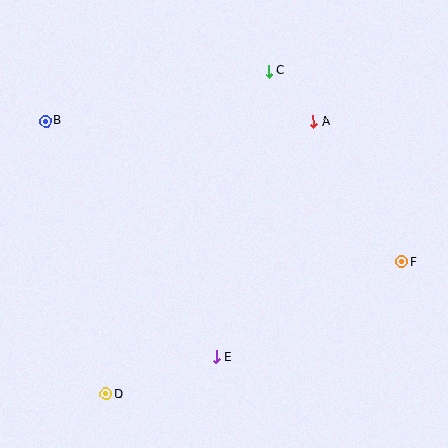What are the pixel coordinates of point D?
Point D is at (106, 394).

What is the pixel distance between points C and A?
The distance between C and A is 67 pixels.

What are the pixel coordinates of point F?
Point F is at (401, 262).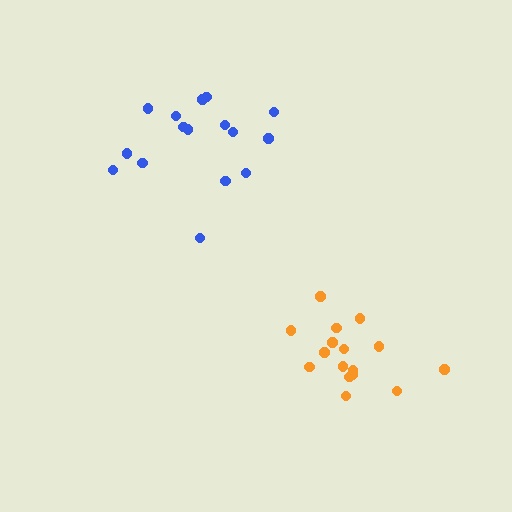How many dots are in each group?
Group 1: 16 dots, Group 2: 16 dots (32 total).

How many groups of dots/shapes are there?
There are 2 groups.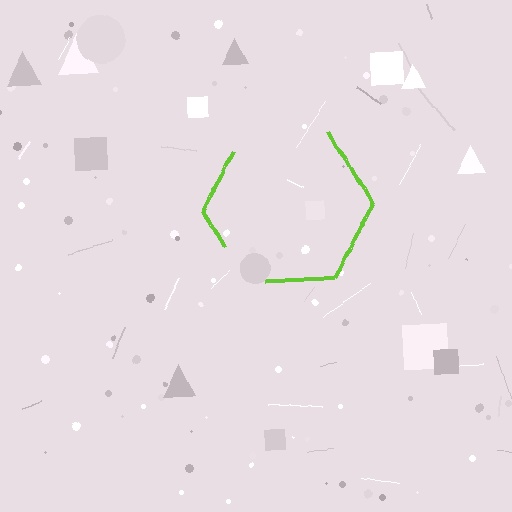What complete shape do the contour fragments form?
The contour fragments form a hexagon.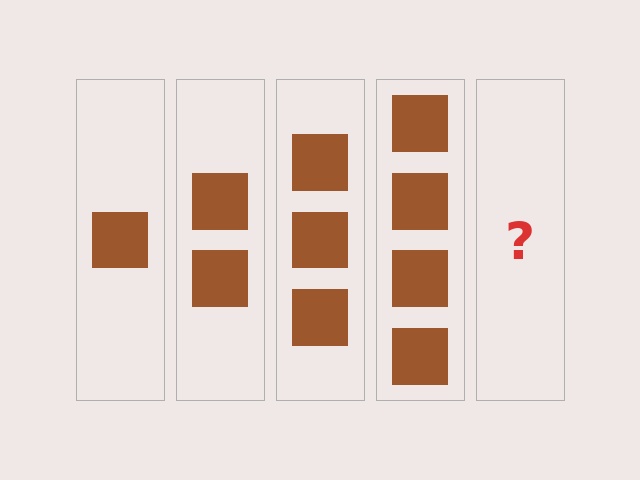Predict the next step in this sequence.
The next step is 5 squares.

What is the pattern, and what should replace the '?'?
The pattern is that each step adds one more square. The '?' should be 5 squares.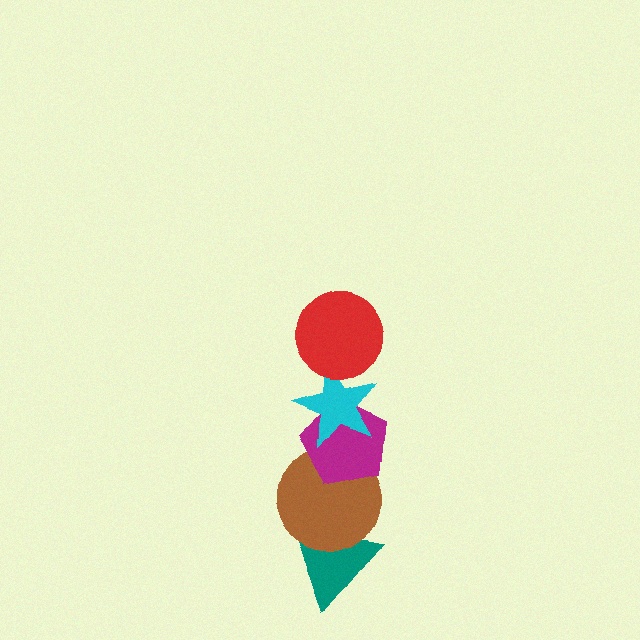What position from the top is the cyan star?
The cyan star is 2nd from the top.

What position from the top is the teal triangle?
The teal triangle is 5th from the top.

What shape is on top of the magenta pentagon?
The cyan star is on top of the magenta pentagon.